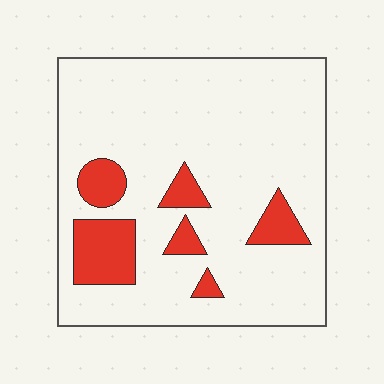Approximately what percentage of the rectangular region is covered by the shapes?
Approximately 15%.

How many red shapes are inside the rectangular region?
6.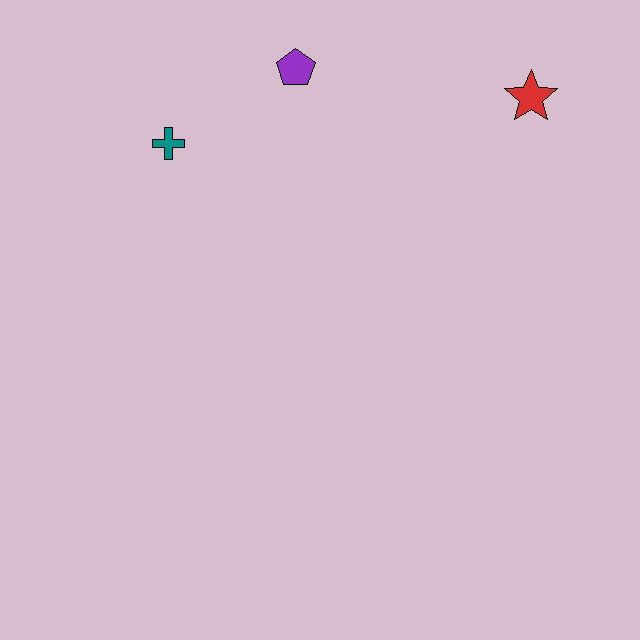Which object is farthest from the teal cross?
The red star is farthest from the teal cross.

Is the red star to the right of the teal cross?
Yes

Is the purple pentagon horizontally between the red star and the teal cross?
Yes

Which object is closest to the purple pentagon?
The teal cross is closest to the purple pentagon.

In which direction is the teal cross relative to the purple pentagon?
The teal cross is to the left of the purple pentagon.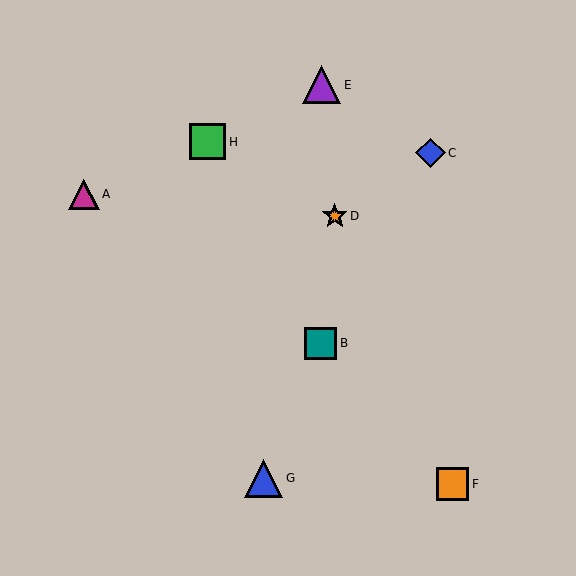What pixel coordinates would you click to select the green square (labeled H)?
Click at (208, 142) to select the green square H.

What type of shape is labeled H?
Shape H is a green square.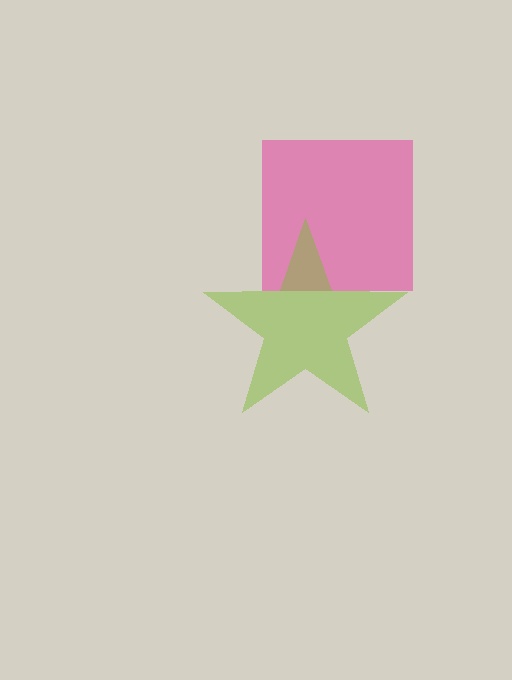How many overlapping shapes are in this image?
There are 2 overlapping shapes in the image.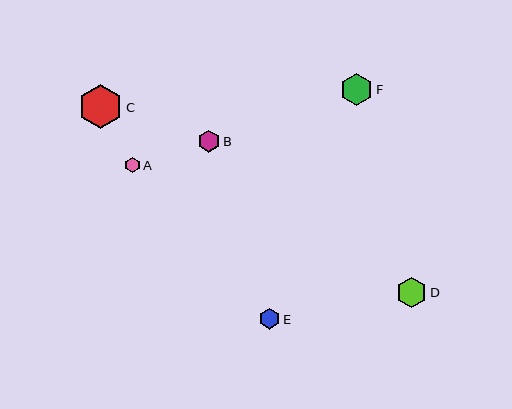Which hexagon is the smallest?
Hexagon A is the smallest with a size of approximately 15 pixels.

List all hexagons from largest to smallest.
From largest to smallest: C, F, D, B, E, A.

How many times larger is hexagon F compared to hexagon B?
Hexagon F is approximately 1.5 times the size of hexagon B.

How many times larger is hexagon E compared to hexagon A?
Hexagon E is approximately 1.3 times the size of hexagon A.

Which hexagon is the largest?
Hexagon C is the largest with a size of approximately 44 pixels.